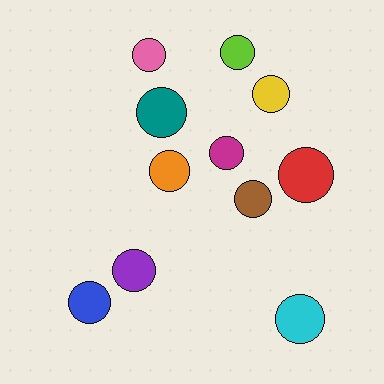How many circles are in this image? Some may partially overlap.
There are 11 circles.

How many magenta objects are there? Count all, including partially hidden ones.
There is 1 magenta object.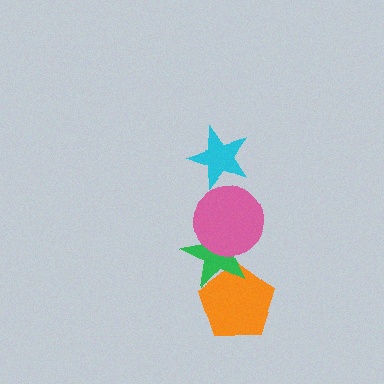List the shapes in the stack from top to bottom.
From top to bottom: the cyan star, the pink circle, the green star, the orange pentagon.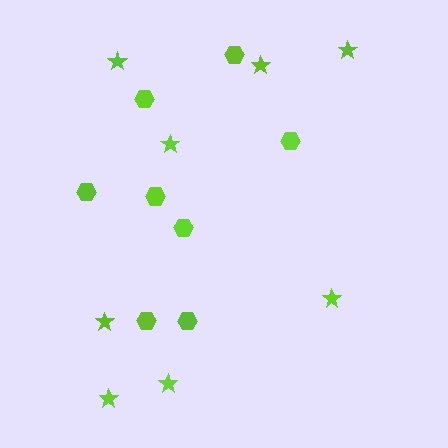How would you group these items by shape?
There are 2 groups: one group of stars (8) and one group of hexagons (8).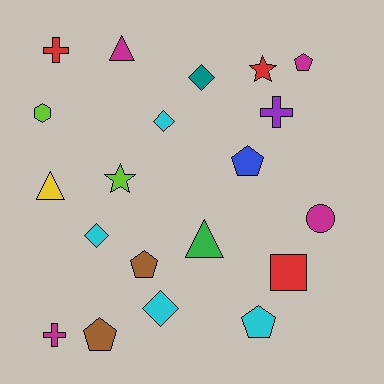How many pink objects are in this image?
There are no pink objects.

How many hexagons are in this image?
There is 1 hexagon.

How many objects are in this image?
There are 20 objects.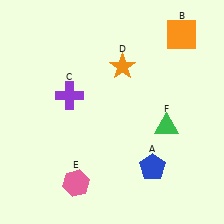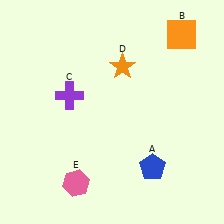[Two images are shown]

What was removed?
The green triangle (F) was removed in Image 2.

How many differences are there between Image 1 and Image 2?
There is 1 difference between the two images.